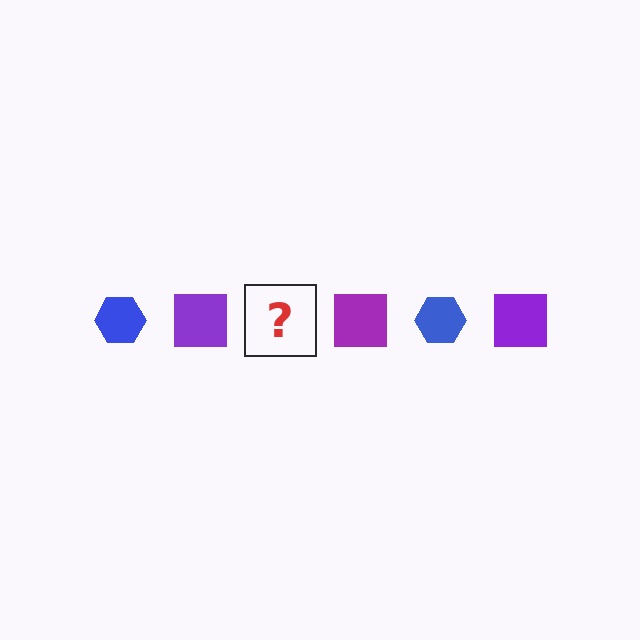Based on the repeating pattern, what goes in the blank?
The blank should be a blue hexagon.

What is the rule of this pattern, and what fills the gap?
The rule is that the pattern alternates between blue hexagon and purple square. The gap should be filled with a blue hexagon.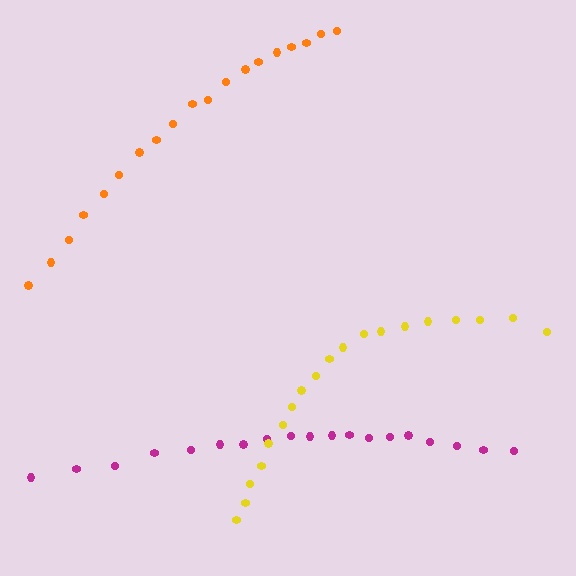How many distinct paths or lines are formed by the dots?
There are 3 distinct paths.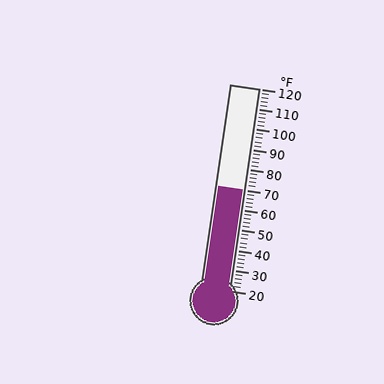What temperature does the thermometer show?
The thermometer shows approximately 70°F.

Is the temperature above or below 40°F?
The temperature is above 40°F.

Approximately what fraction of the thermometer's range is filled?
The thermometer is filled to approximately 50% of its range.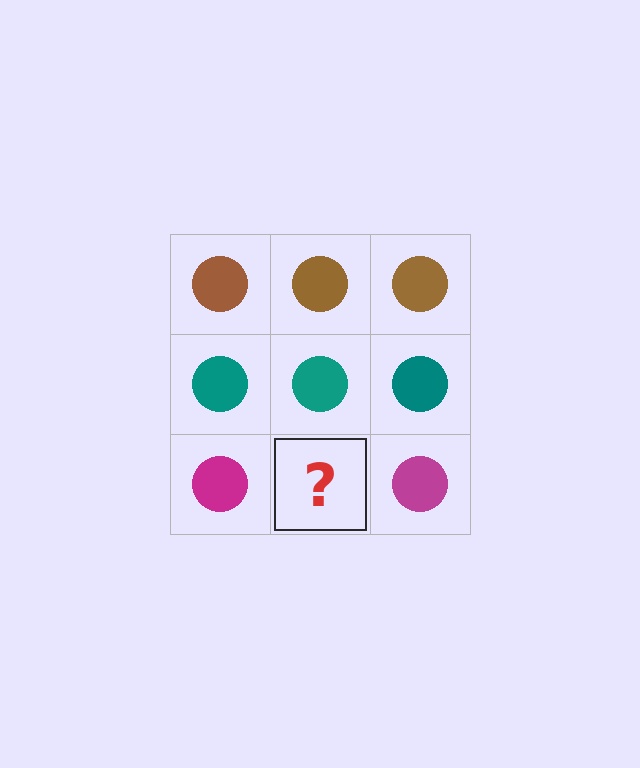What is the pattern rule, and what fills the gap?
The rule is that each row has a consistent color. The gap should be filled with a magenta circle.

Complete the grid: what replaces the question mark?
The question mark should be replaced with a magenta circle.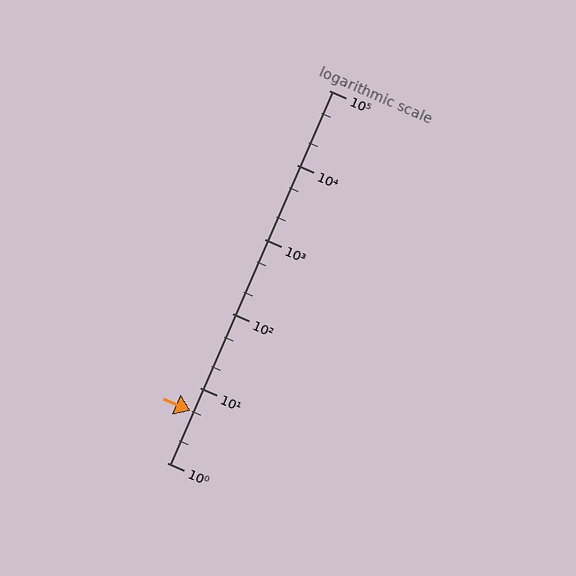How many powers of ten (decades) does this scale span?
The scale spans 5 decades, from 1 to 100000.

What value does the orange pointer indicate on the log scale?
The pointer indicates approximately 4.9.